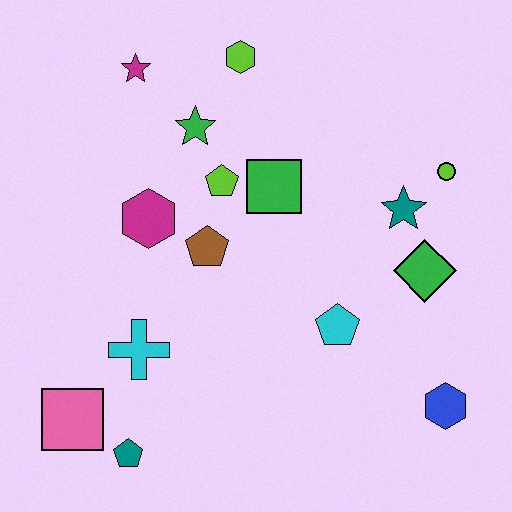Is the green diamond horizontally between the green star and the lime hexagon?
No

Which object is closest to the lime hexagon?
The green star is closest to the lime hexagon.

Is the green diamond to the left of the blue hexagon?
Yes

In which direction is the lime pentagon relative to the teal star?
The lime pentagon is to the left of the teal star.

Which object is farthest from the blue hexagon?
The magenta star is farthest from the blue hexagon.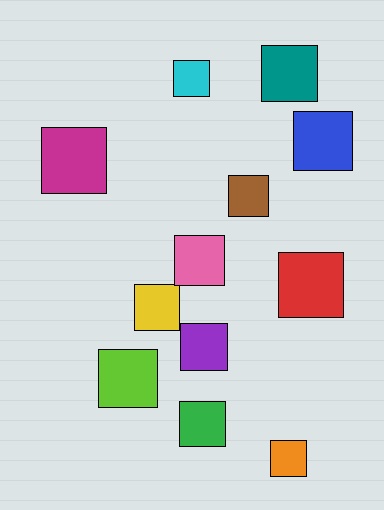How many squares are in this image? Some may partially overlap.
There are 12 squares.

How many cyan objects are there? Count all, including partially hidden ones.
There is 1 cyan object.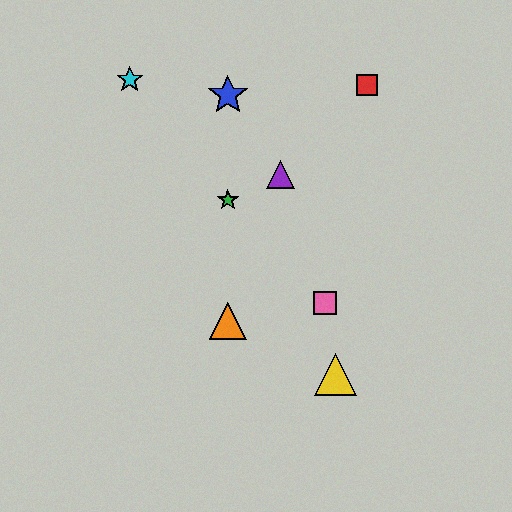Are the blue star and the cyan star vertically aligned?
No, the blue star is at x≈228 and the cyan star is at x≈130.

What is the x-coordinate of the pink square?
The pink square is at x≈325.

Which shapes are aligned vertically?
The blue star, the green star, the orange triangle are aligned vertically.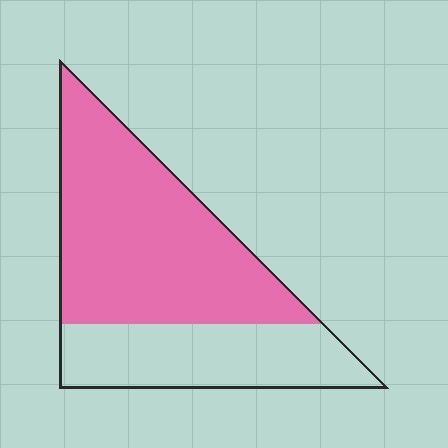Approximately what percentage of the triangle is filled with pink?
Approximately 65%.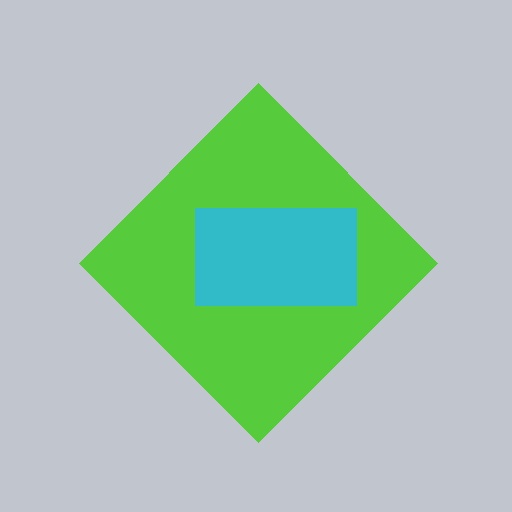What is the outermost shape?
The lime diamond.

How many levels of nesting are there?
2.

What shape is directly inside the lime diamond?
The cyan rectangle.